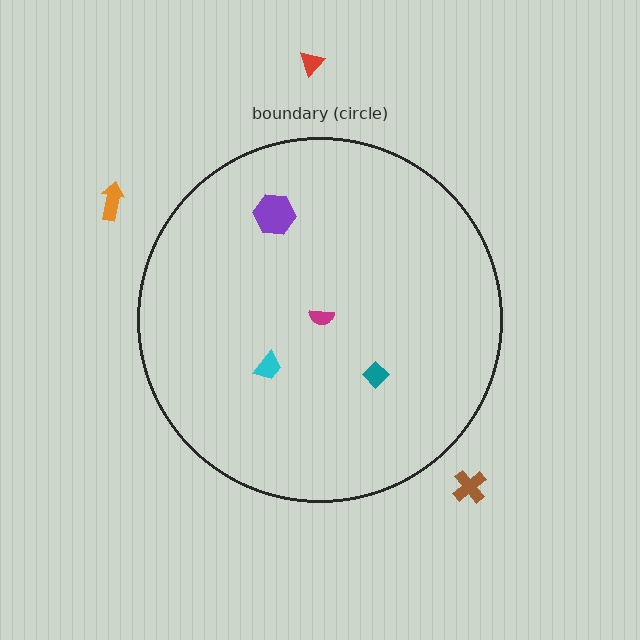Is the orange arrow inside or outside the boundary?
Outside.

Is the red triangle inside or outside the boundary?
Outside.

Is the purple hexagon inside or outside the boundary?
Inside.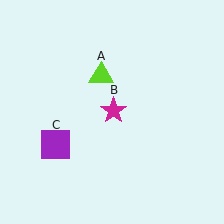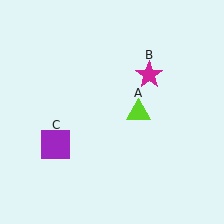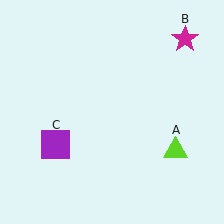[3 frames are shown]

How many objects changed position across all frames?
2 objects changed position: lime triangle (object A), magenta star (object B).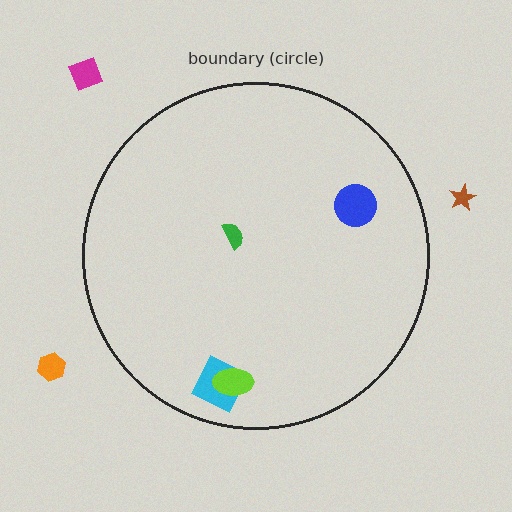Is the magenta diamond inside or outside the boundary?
Outside.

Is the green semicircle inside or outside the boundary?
Inside.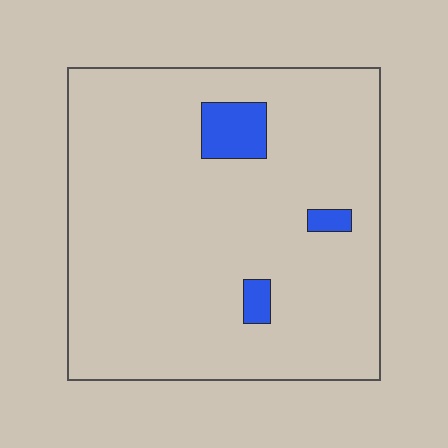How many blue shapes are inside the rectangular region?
3.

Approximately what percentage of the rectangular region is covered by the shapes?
Approximately 5%.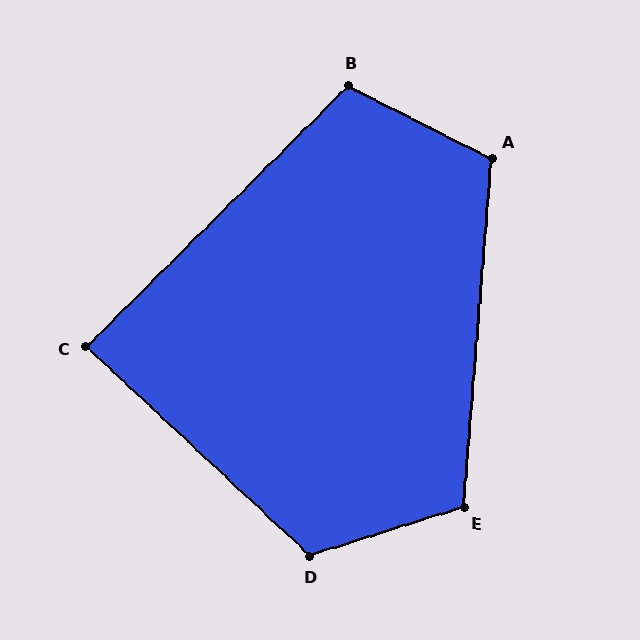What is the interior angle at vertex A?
Approximately 112 degrees (obtuse).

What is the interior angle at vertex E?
Approximately 112 degrees (obtuse).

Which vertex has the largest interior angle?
D, at approximately 120 degrees.